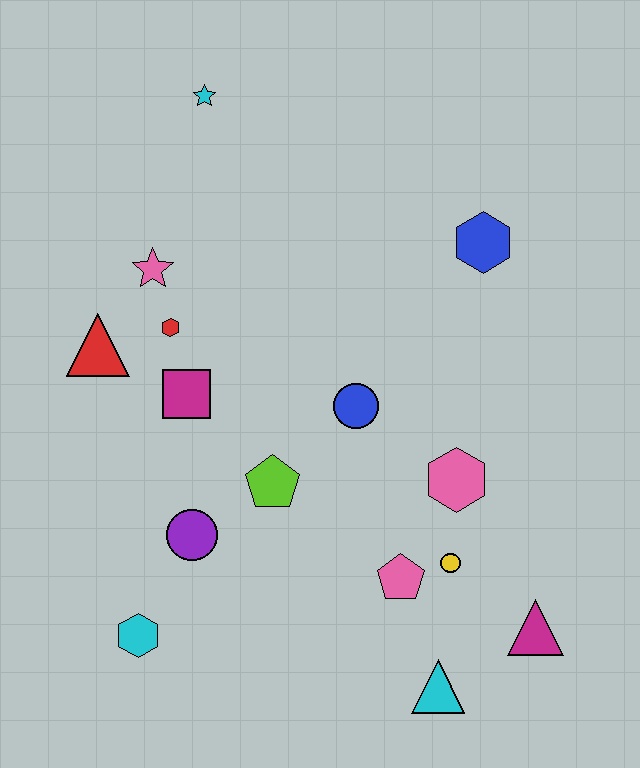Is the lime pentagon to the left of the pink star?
No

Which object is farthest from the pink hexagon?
The cyan star is farthest from the pink hexagon.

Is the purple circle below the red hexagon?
Yes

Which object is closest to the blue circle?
The lime pentagon is closest to the blue circle.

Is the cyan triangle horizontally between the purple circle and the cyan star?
No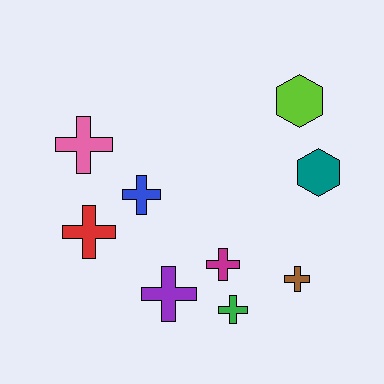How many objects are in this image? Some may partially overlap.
There are 9 objects.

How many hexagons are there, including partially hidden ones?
There are 2 hexagons.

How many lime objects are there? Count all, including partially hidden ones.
There is 1 lime object.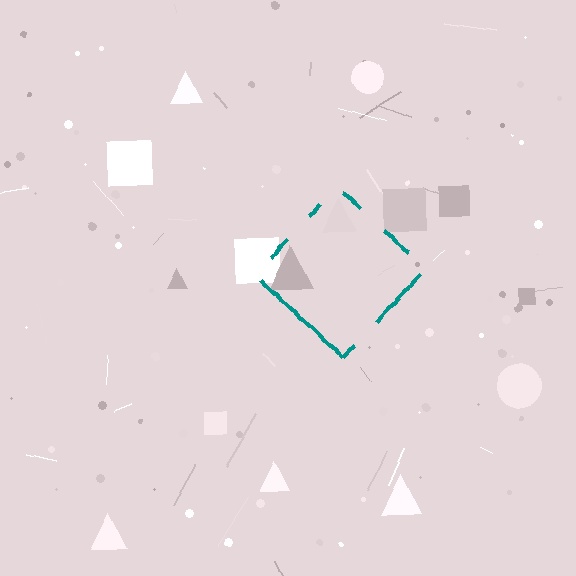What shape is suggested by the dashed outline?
The dashed outline suggests a diamond.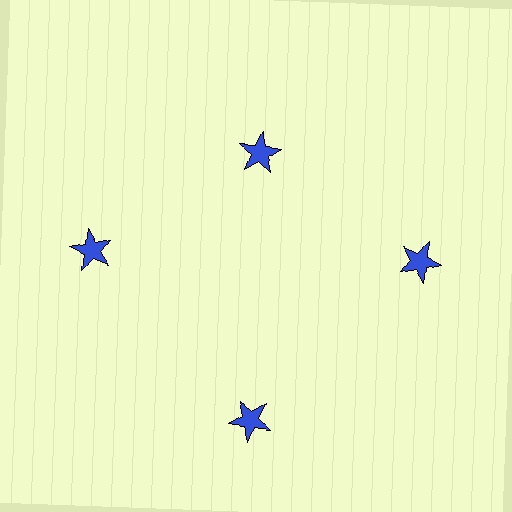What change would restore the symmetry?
The symmetry would be restored by moving it outward, back onto the ring so that all 4 stars sit at equal angles and equal distance from the center.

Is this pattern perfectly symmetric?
No. The 4 blue stars are arranged in a ring, but one element near the 12 o'clock position is pulled inward toward the center, breaking the 4-fold rotational symmetry.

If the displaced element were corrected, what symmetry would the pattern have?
It would have 4-fold rotational symmetry — the pattern would map onto itself every 90 degrees.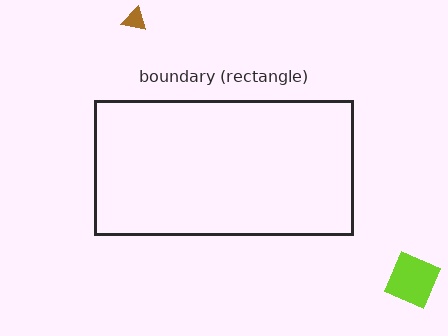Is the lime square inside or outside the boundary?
Outside.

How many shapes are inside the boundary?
0 inside, 2 outside.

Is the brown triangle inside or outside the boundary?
Outside.